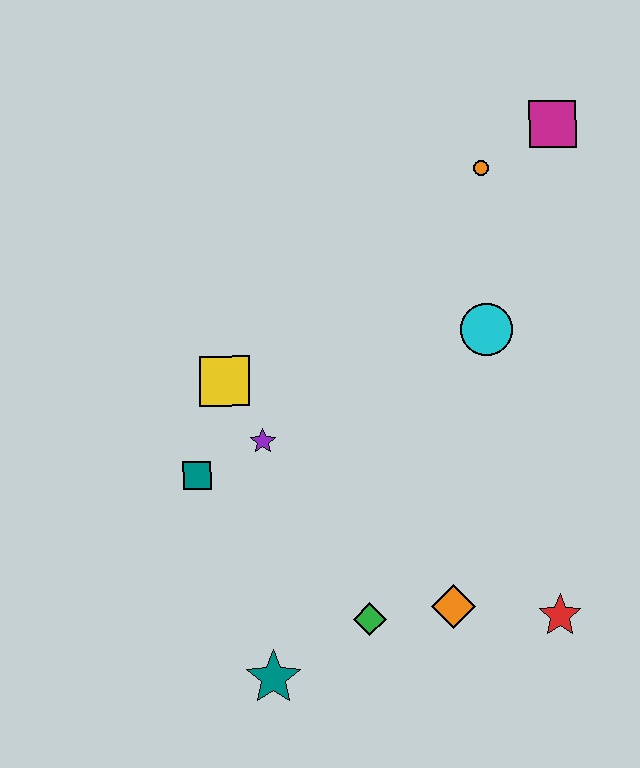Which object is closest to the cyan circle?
The orange circle is closest to the cyan circle.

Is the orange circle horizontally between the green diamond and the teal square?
No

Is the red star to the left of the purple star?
No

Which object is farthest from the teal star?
The magenta square is farthest from the teal star.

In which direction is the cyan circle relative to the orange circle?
The cyan circle is below the orange circle.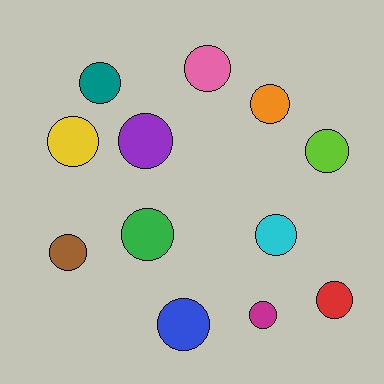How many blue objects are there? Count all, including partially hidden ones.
There is 1 blue object.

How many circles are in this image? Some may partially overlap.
There are 12 circles.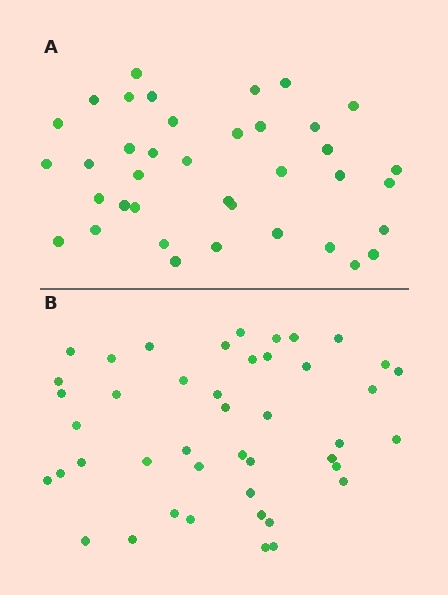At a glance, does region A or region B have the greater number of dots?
Region B (the bottom region) has more dots.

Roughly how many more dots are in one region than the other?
Region B has about 6 more dots than region A.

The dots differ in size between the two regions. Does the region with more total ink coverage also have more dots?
No. Region A has more total ink coverage because its dots are larger, but region B actually contains more individual dots. Total area can be misleading — the number of items is what matters here.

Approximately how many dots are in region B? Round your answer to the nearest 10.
About 40 dots. (The exact count is 44, which rounds to 40.)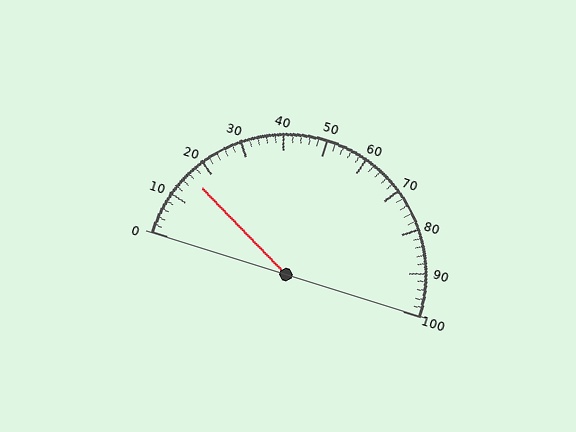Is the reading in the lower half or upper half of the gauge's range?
The reading is in the lower half of the range (0 to 100).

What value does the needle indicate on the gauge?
The needle indicates approximately 16.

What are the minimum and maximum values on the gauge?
The gauge ranges from 0 to 100.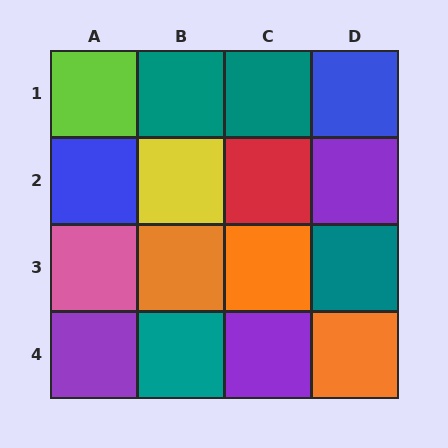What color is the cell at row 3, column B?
Orange.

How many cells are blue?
2 cells are blue.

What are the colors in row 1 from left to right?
Lime, teal, teal, blue.